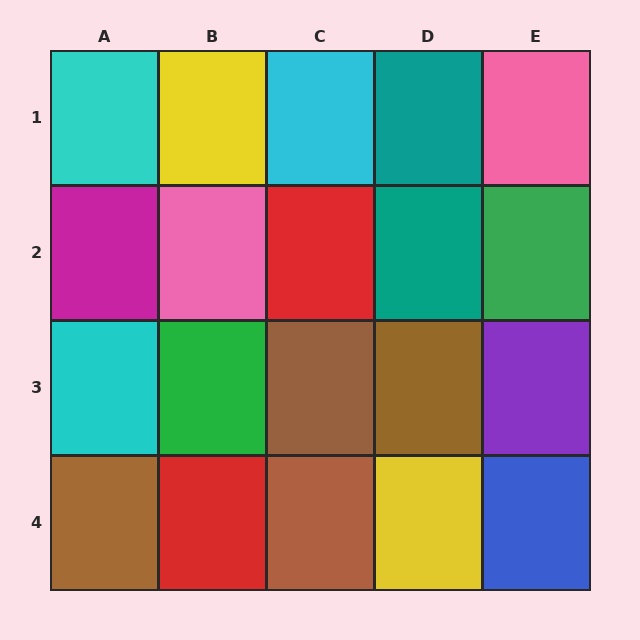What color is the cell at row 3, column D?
Brown.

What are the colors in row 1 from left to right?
Cyan, yellow, cyan, teal, pink.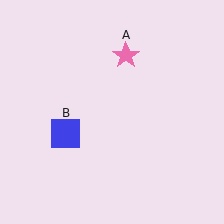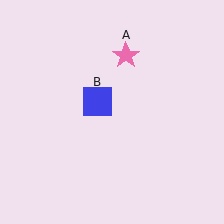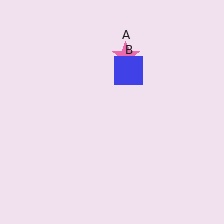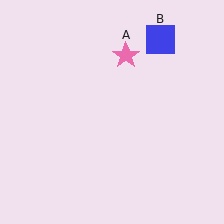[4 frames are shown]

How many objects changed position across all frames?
1 object changed position: blue square (object B).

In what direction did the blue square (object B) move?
The blue square (object B) moved up and to the right.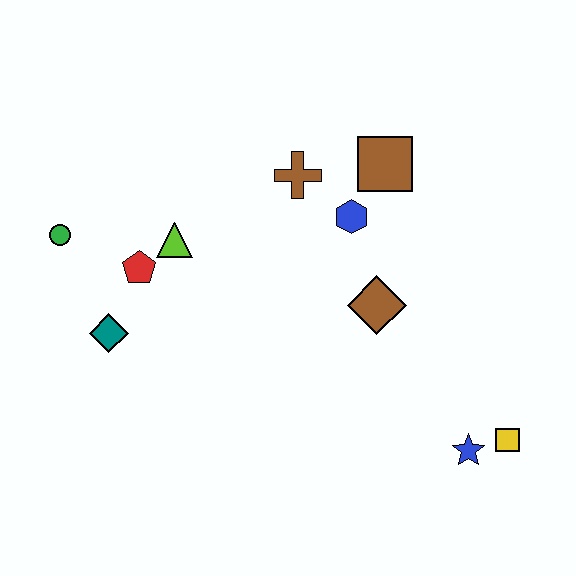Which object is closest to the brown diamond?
The blue hexagon is closest to the brown diamond.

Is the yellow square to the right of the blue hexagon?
Yes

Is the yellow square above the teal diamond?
No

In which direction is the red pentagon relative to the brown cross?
The red pentagon is to the left of the brown cross.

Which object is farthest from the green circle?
The yellow square is farthest from the green circle.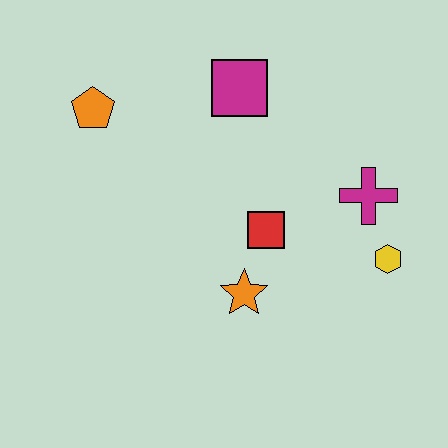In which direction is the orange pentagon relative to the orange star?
The orange pentagon is above the orange star.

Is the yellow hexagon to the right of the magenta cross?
Yes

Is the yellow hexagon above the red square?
No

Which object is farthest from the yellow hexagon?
The orange pentagon is farthest from the yellow hexagon.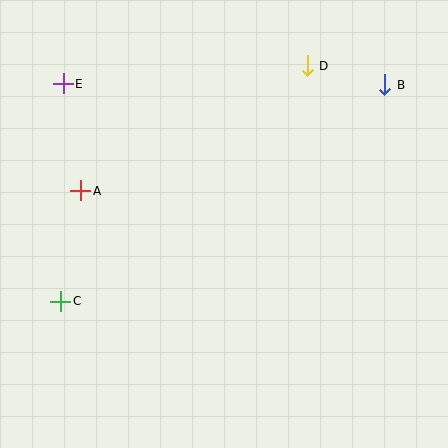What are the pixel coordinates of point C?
Point C is at (61, 301).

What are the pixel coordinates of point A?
Point A is at (81, 191).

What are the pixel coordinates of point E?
Point E is at (63, 84).